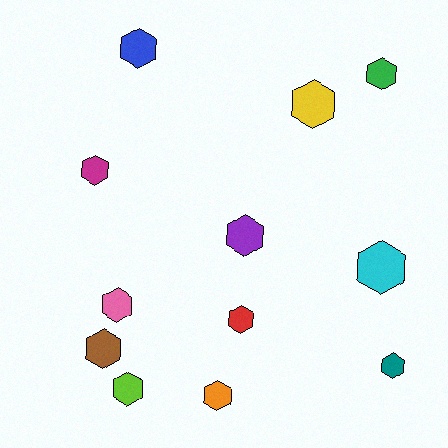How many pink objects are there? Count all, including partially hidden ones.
There is 1 pink object.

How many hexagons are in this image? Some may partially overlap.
There are 12 hexagons.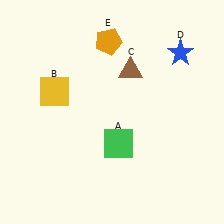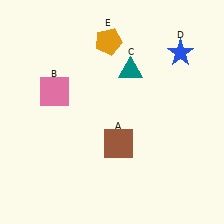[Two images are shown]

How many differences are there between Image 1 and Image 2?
There are 3 differences between the two images.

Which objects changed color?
A changed from green to brown. B changed from yellow to pink. C changed from brown to teal.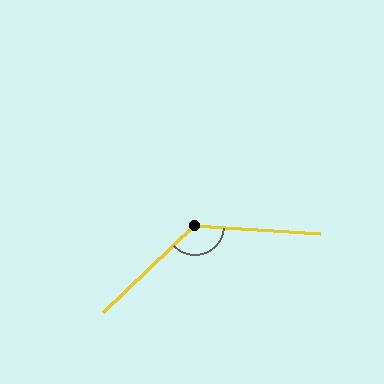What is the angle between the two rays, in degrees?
Approximately 133 degrees.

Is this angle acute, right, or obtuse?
It is obtuse.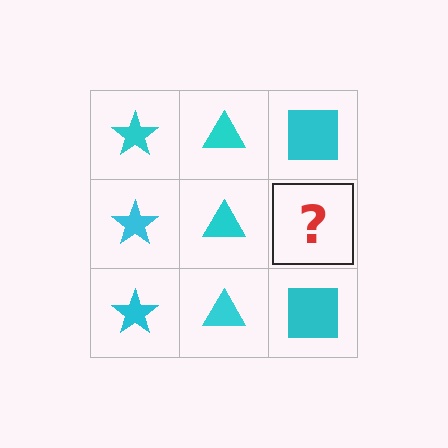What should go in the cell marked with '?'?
The missing cell should contain a cyan square.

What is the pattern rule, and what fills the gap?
The rule is that each column has a consistent shape. The gap should be filled with a cyan square.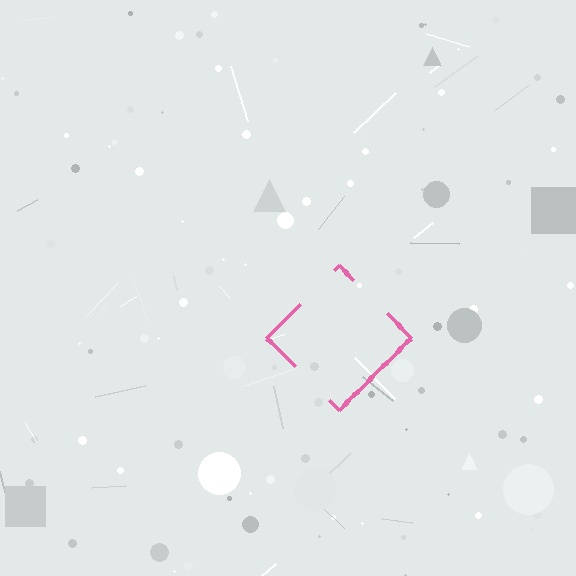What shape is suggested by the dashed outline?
The dashed outline suggests a diamond.